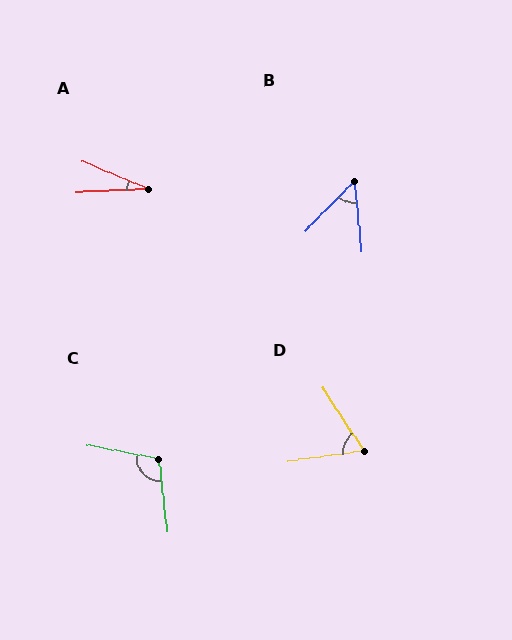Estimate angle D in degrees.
Approximately 65 degrees.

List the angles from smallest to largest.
A (25°), B (51°), D (65°), C (107°).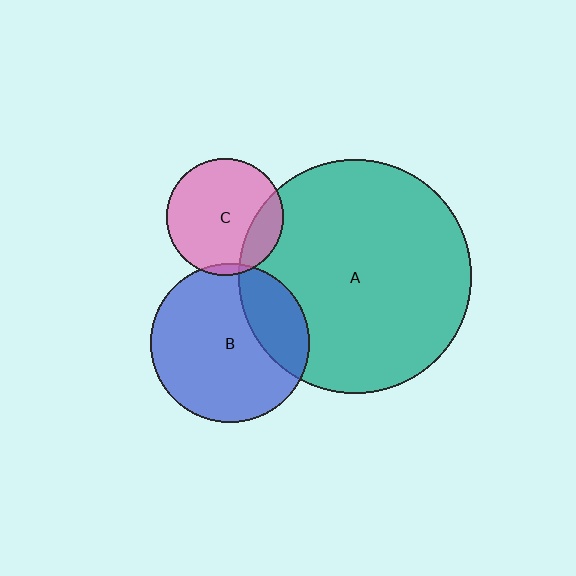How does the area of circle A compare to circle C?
Approximately 4.0 times.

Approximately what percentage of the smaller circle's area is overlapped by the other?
Approximately 25%.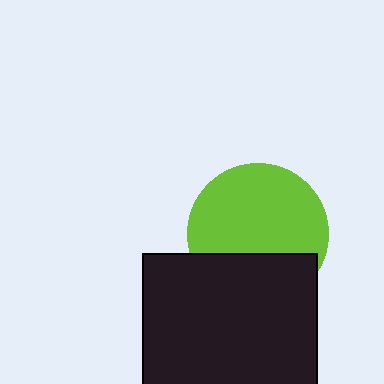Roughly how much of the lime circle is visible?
Most of it is visible (roughly 68%).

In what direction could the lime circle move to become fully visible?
The lime circle could move up. That would shift it out from behind the black rectangle entirely.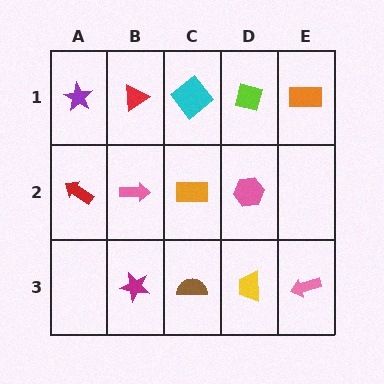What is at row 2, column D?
A pink hexagon.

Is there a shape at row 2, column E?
No, that cell is empty.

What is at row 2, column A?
A red arrow.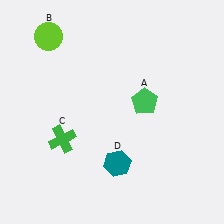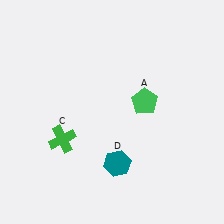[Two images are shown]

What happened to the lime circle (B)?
The lime circle (B) was removed in Image 2. It was in the top-left area of Image 1.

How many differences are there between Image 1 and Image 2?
There is 1 difference between the two images.